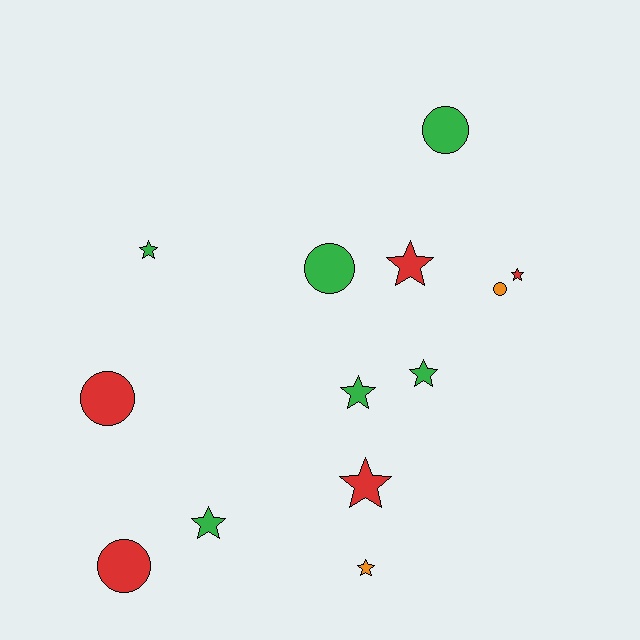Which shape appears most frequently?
Star, with 8 objects.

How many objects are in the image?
There are 13 objects.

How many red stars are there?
There are 3 red stars.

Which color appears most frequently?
Green, with 6 objects.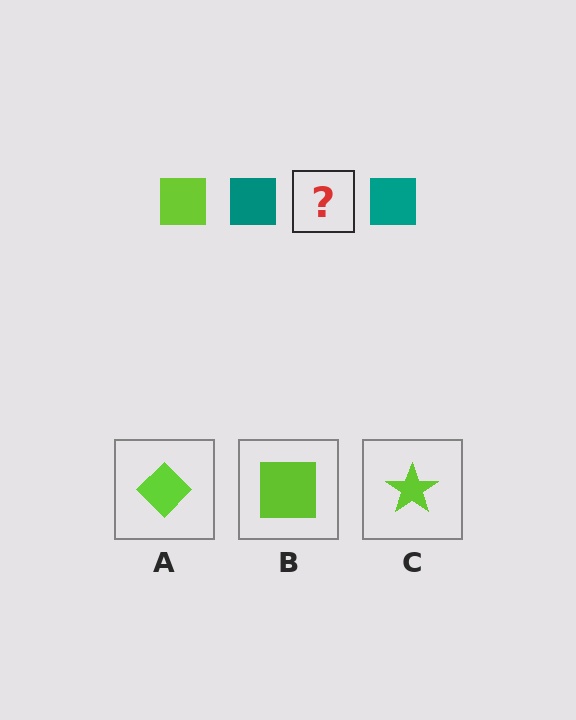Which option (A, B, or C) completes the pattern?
B.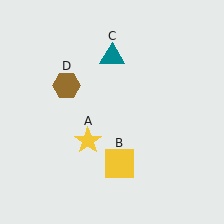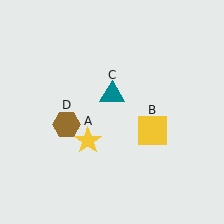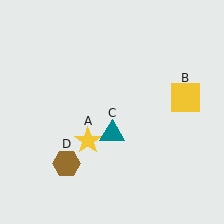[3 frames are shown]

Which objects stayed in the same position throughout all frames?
Yellow star (object A) remained stationary.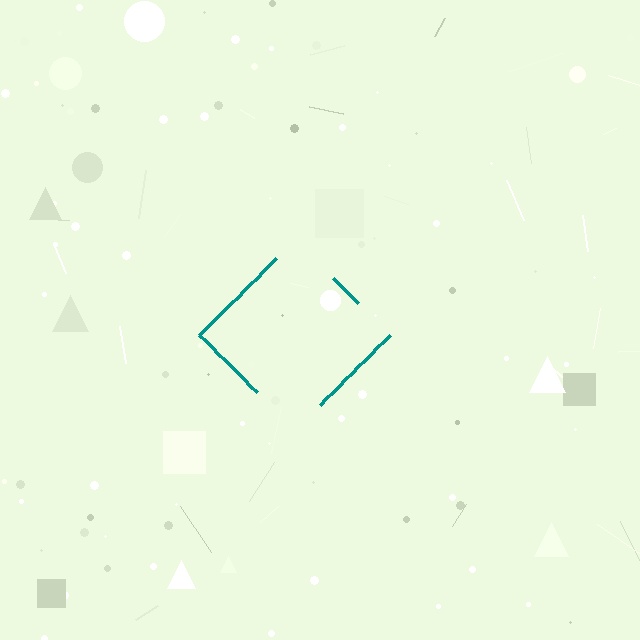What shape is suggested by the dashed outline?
The dashed outline suggests a diamond.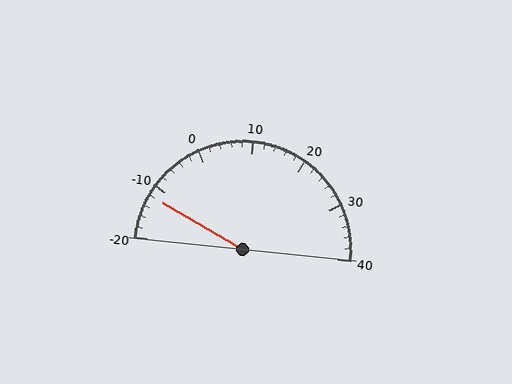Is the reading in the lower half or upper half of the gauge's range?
The reading is in the lower half of the range (-20 to 40).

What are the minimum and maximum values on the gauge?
The gauge ranges from -20 to 40.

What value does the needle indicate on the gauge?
The needle indicates approximately -12.